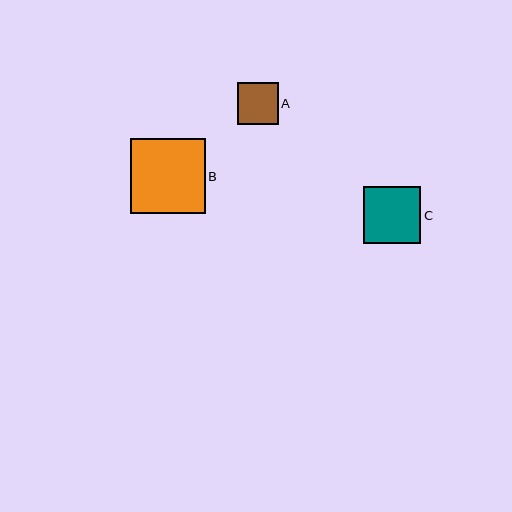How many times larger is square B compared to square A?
Square B is approximately 1.8 times the size of square A.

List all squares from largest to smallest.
From largest to smallest: B, C, A.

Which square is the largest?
Square B is the largest with a size of approximately 75 pixels.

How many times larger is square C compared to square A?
Square C is approximately 1.4 times the size of square A.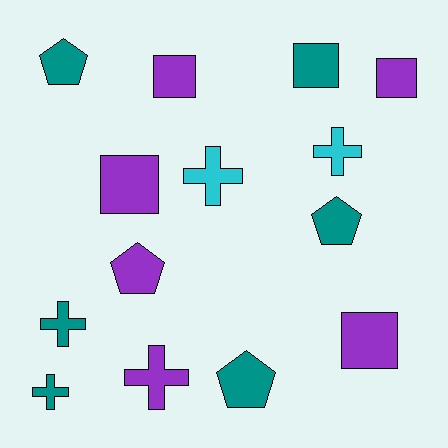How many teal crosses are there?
There are 2 teal crosses.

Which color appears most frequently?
Purple, with 6 objects.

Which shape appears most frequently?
Square, with 5 objects.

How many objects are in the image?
There are 14 objects.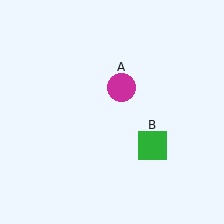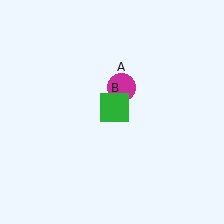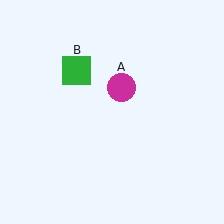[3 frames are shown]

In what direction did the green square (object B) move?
The green square (object B) moved up and to the left.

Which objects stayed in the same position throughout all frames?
Magenta circle (object A) remained stationary.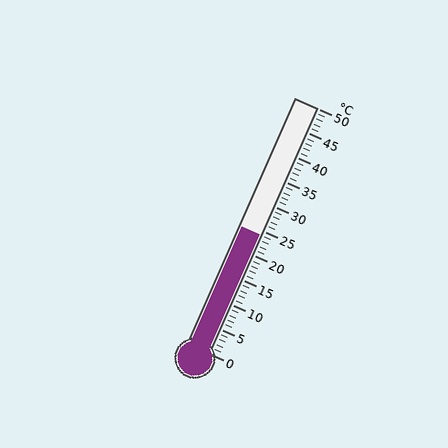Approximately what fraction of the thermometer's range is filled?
The thermometer is filled to approximately 50% of its range.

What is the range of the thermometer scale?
The thermometer scale ranges from 0°C to 50°C.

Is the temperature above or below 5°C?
The temperature is above 5°C.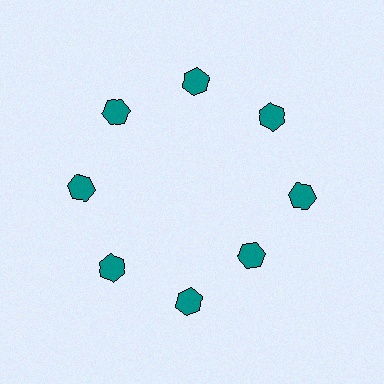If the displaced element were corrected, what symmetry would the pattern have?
It would have 8-fold rotational symmetry — the pattern would map onto itself every 45 degrees.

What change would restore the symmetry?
The symmetry would be restored by moving it outward, back onto the ring so that all 8 hexagons sit at equal angles and equal distance from the center.